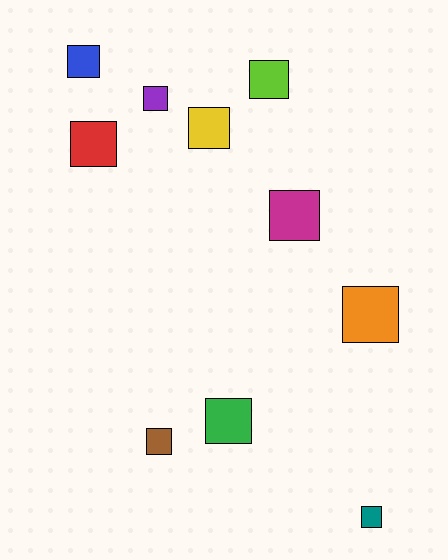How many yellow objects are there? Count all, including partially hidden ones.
There is 1 yellow object.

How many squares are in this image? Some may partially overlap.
There are 10 squares.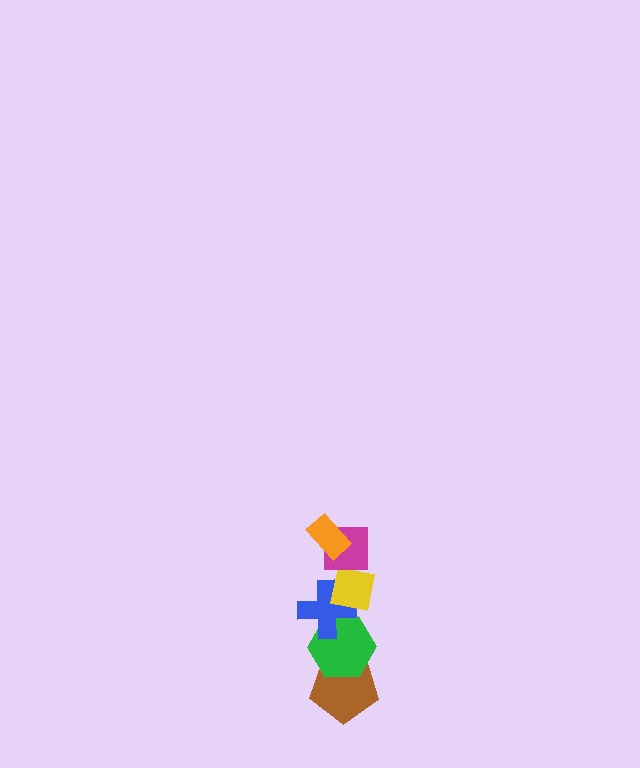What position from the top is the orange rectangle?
The orange rectangle is 1st from the top.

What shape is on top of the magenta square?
The orange rectangle is on top of the magenta square.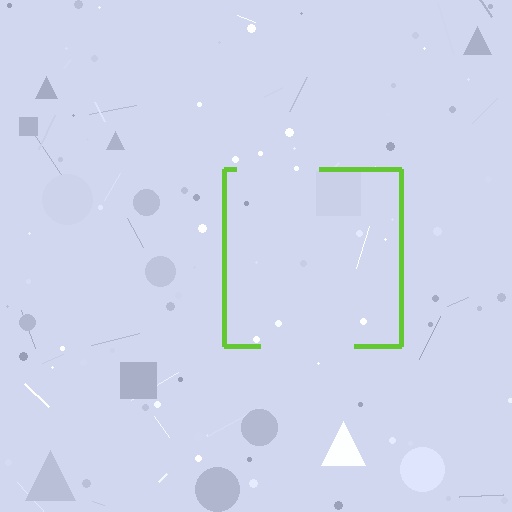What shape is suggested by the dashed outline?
The dashed outline suggests a square.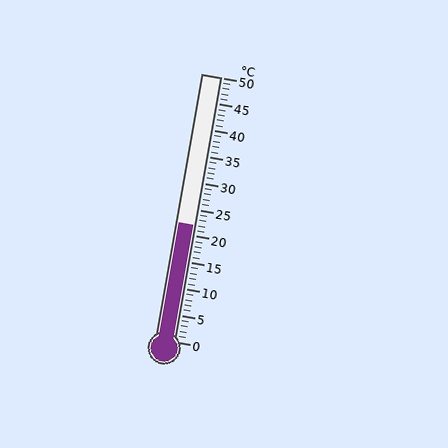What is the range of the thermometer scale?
The thermometer scale ranges from 0°C to 50°C.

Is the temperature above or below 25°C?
The temperature is below 25°C.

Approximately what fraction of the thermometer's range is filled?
The thermometer is filled to approximately 45% of its range.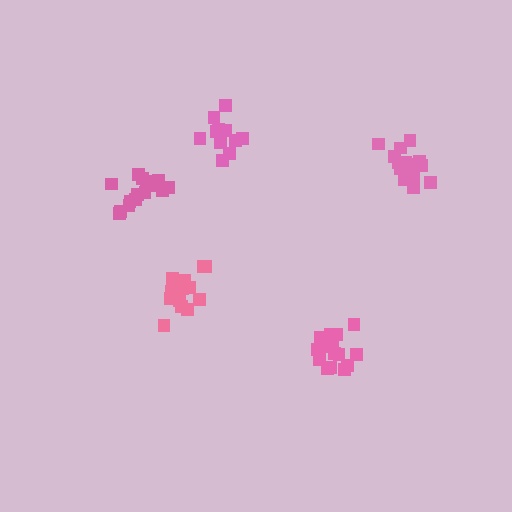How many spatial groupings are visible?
There are 5 spatial groupings.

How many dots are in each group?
Group 1: 14 dots, Group 2: 15 dots, Group 3: 17 dots, Group 4: 11 dots, Group 5: 16 dots (73 total).